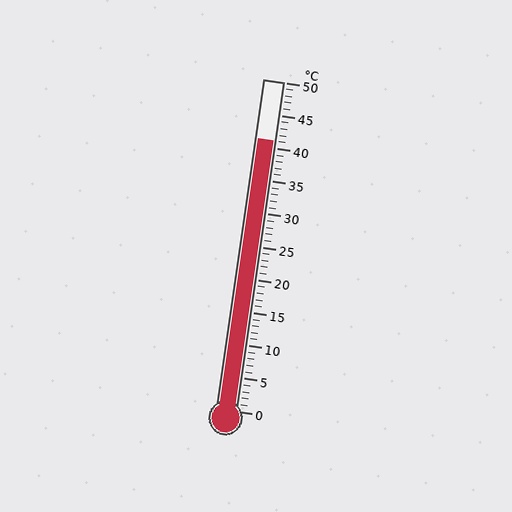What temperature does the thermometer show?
The thermometer shows approximately 41°C.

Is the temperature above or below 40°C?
The temperature is above 40°C.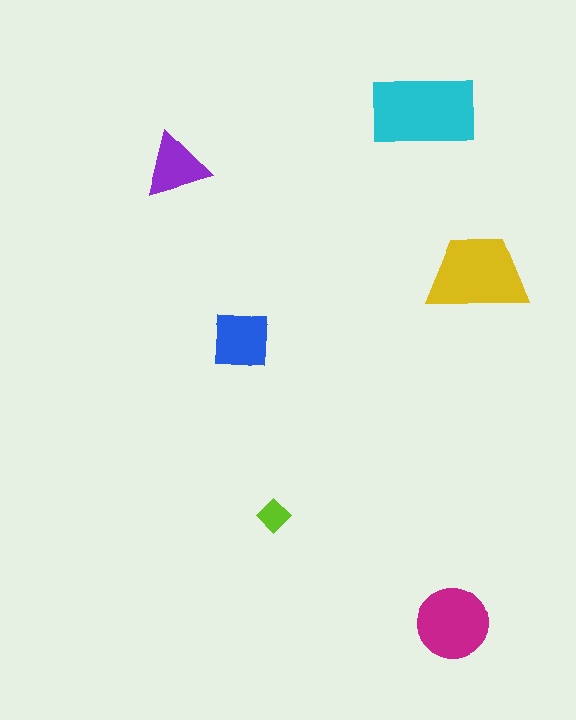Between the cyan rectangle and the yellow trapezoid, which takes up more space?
The cyan rectangle.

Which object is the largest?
The cyan rectangle.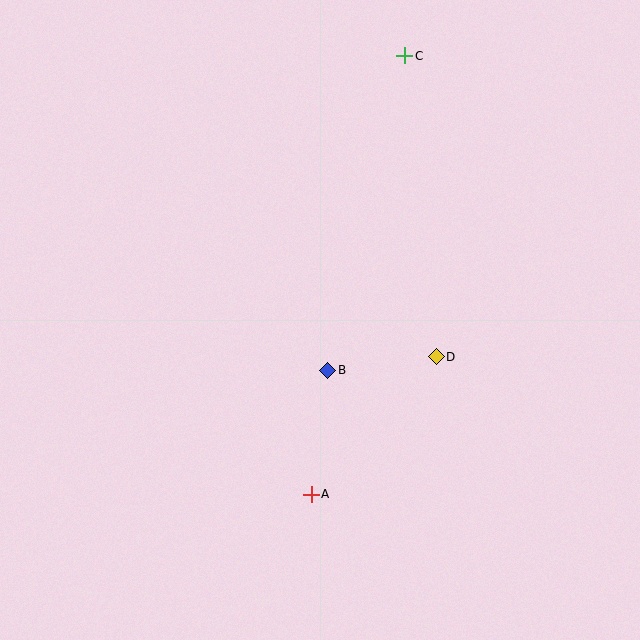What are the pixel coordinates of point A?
Point A is at (311, 494).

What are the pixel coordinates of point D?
Point D is at (436, 357).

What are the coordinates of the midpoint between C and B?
The midpoint between C and B is at (366, 213).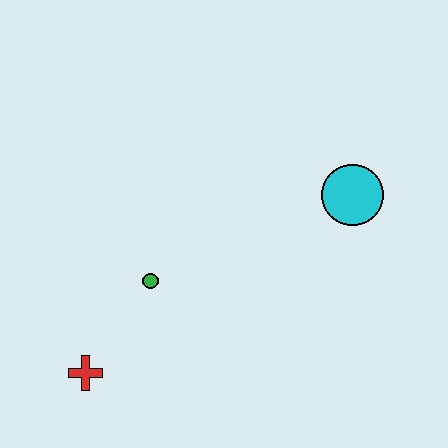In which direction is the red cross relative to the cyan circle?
The red cross is to the left of the cyan circle.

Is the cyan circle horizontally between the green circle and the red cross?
No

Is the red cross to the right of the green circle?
No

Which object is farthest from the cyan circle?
The red cross is farthest from the cyan circle.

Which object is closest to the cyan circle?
The green circle is closest to the cyan circle.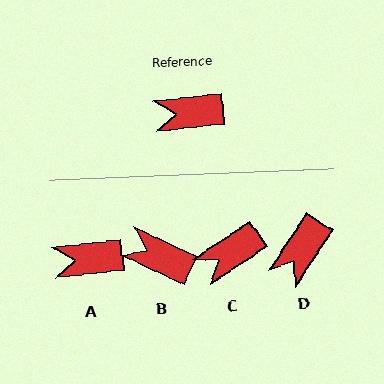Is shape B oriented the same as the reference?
No, it is off by about 31 degrees.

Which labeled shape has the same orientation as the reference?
A.